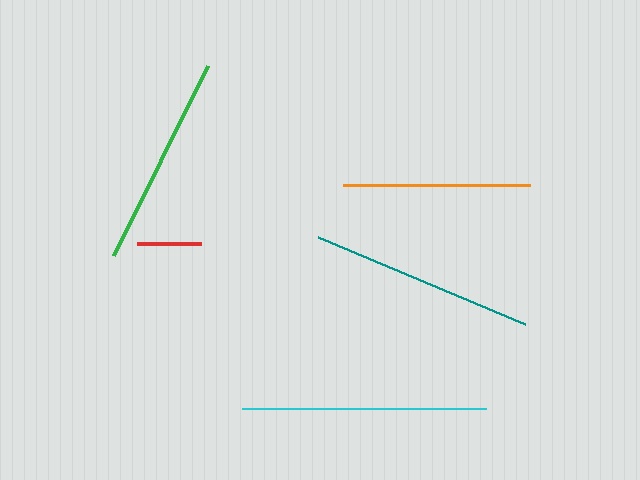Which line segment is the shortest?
The red line is the shortest at approximately 65 pixels.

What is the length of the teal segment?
The teal segment is approximately 224 pixels long.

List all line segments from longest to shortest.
From longest to shortest: cyan, teal, green, orange, red.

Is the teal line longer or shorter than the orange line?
The teal line is longer than the orange line.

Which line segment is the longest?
The cyan line is the longest at approximately 245 pixels.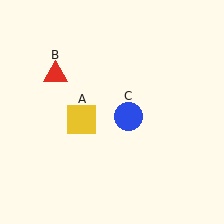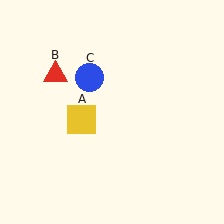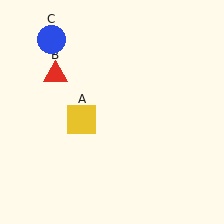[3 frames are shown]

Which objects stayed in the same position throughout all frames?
Yellow square (object A) and red triangle (object B) remained stationary.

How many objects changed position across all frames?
1 object changed position: blue circle (object C).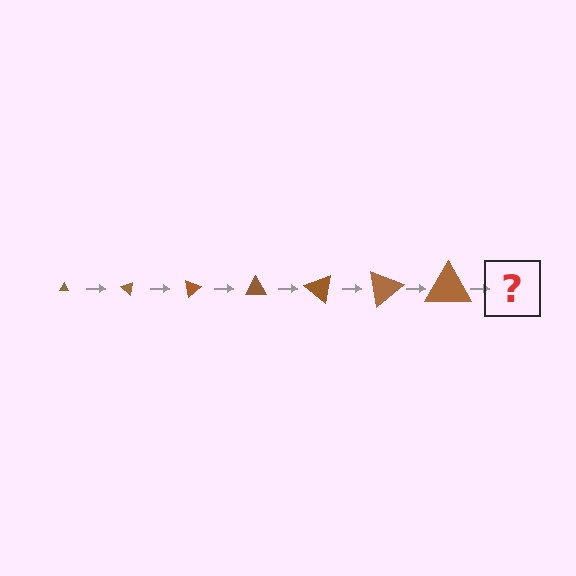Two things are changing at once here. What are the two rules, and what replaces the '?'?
The two rules are that the triangle grows larger each step and it rotates 40 degrees each step. The '?' should be a triangle, larger than the previous one and rotated 280 degrees from the start.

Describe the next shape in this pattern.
It should be a triangle, larger than the previous one and rotated 280 degrees from the start.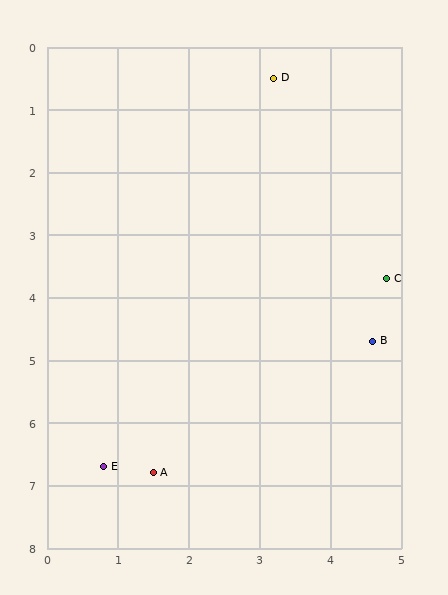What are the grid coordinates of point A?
Point A is at approximately (1.5, 6.8).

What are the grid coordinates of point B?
Point B is at approximately (4.6, 4.7).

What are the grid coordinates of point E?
Point E is at approximately (0.8, 6.7).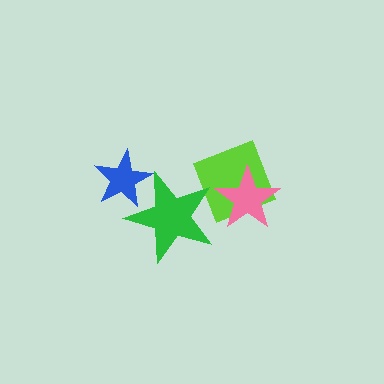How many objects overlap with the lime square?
1 object overlaps with the lime square.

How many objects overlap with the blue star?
1 object overlaps with the blue star.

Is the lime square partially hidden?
Yes, it is partially covered by another shape.